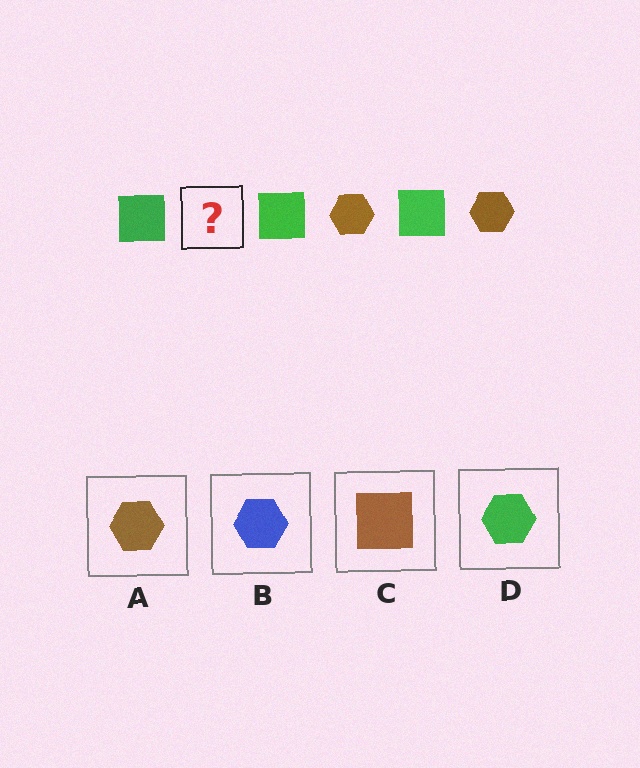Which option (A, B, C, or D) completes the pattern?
A.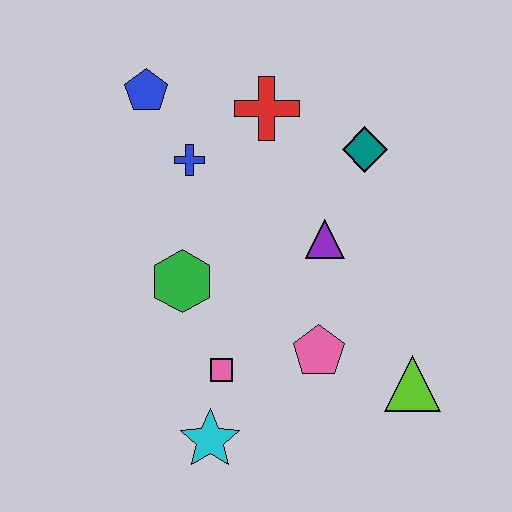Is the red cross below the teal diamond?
No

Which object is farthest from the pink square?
The blue pentagon is farthest from the pink square.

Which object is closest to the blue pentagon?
The blue cross is closest to the blue pentagon.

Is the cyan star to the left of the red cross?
Yes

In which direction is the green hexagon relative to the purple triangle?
The green hexagon is to the left of the purple triangle.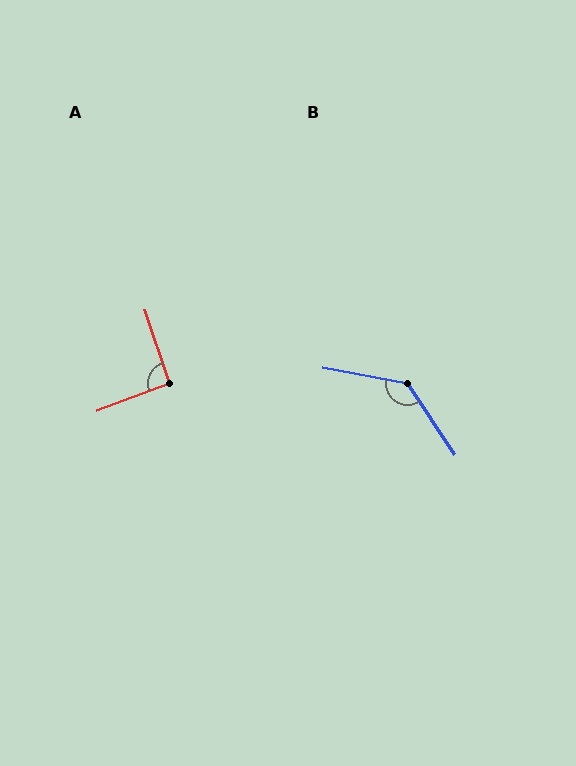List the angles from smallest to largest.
A (92°), B (134°).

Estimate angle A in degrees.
Approximately 92 degrees.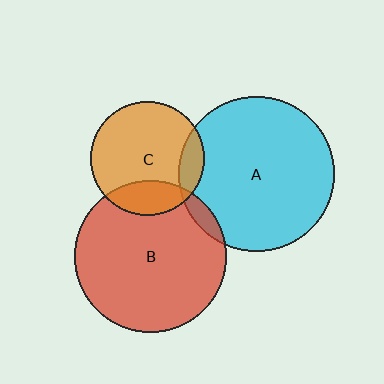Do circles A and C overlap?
Yes.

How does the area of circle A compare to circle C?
Approximately 1.9 times.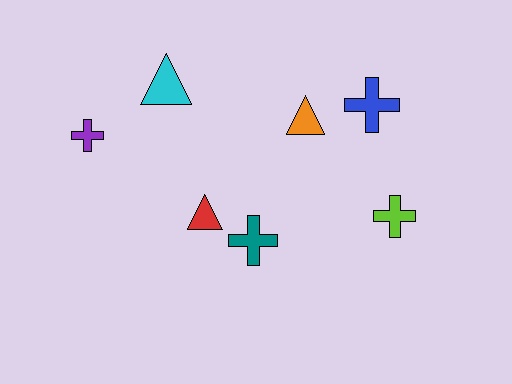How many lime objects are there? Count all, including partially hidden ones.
There is 1 lime object.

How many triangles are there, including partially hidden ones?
There are 3 triangles.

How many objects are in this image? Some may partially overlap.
There are 7 objects.